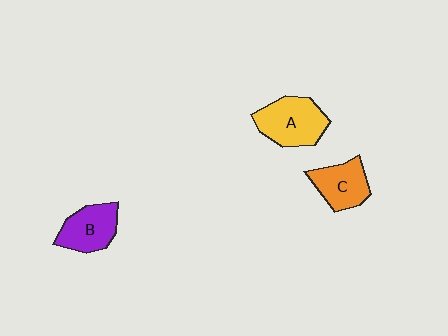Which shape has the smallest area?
Shape C (orange).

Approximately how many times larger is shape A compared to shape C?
Approximately 1.3 times.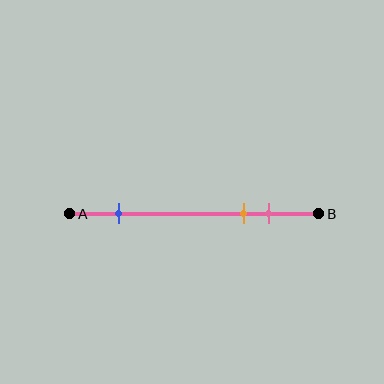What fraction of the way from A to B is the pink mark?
The pink mark is approximately 80% (0.8) of the way from A to B.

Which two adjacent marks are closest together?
The orange and pink marks are the closest adjacent pair.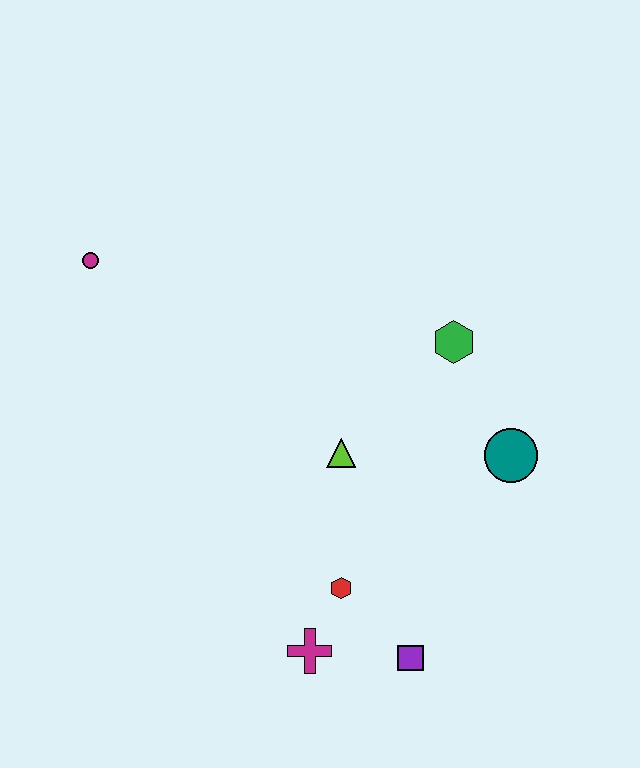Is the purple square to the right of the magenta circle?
Yes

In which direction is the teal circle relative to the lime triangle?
The teal circle is to the right of the lime triangle.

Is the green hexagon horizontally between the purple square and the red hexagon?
No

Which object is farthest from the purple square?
The magenta circle is farthest from the purple square.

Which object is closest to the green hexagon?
The teal circle is closest to the green hexagon.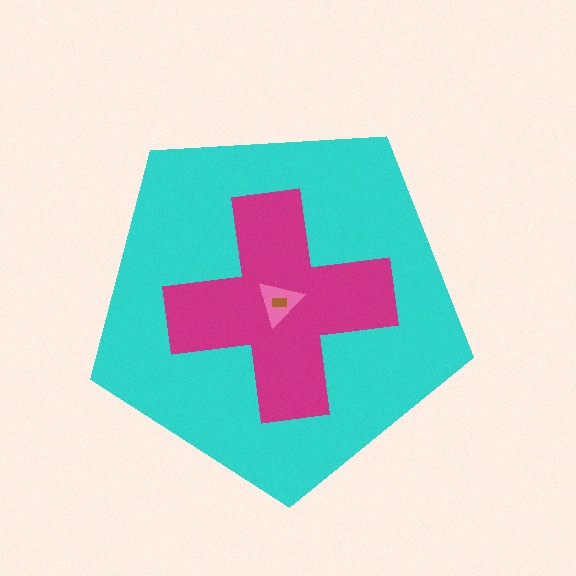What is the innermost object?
The brown rectangle.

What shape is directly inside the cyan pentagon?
The magenta cross.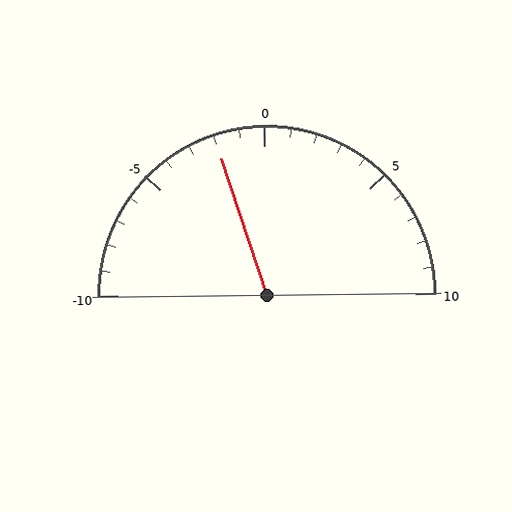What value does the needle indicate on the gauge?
The needle indicates approximately -2.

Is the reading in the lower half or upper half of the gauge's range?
The reading is in the lower half of the range (-10 to 10).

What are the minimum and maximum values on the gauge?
The gauge ranges from -10 to 10.